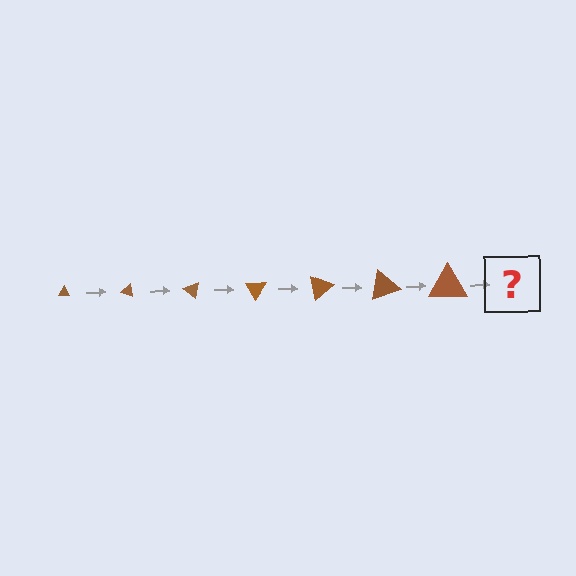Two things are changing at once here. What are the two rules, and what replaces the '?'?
The two rules are that the triangle grows larger each step and it rotates 20 degrees each step. The '?' should be a triangle, larger than the previous one and rotated 140 degrees from the start.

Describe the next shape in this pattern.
It should be a triangle, larger than the previous one and rotated 140 degrees from the start.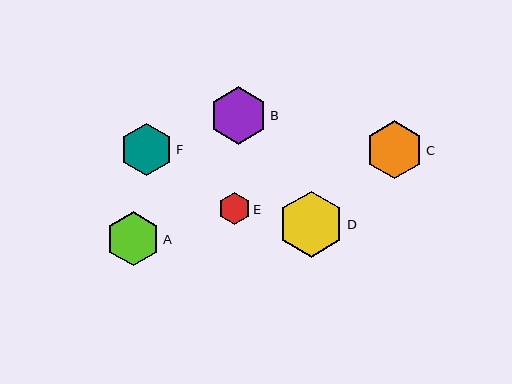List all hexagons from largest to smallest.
From largest to smallest: D, C, B, A, F, E.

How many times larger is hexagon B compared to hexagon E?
Hexagon B is approximately 1.8 times the size of hexagon E.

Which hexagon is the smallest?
Hexagon E is the smallest with a size of approximately 32 pixels.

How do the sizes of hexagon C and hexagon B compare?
Hexagon C and hexagon B are approximately the same size.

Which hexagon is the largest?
Hexagon D is the largest with a size of approximately 66 pixels.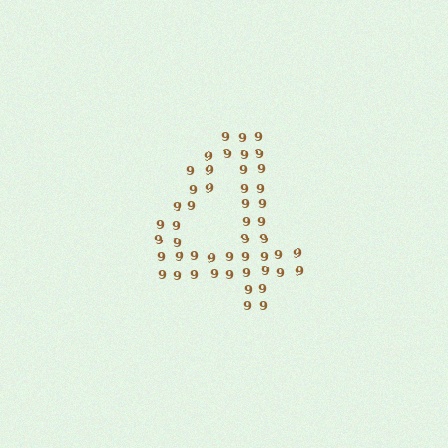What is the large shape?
The large shape is the digit 4.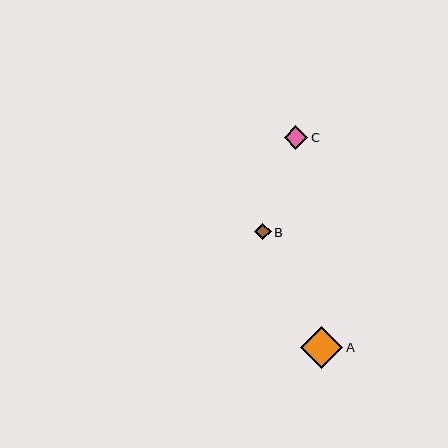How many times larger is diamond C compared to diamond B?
Diamond C is approximately 1.4 times the size of diamond B.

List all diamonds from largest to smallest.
From largest to smallest: A, C, B.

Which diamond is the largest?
Diamond A is the largest with a size of approximately 42 pixels.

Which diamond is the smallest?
Diamond B is the smallest with a size of approximately 17 pixels.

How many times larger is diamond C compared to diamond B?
Diamond C is approximately 1.4 times the size of diamond B.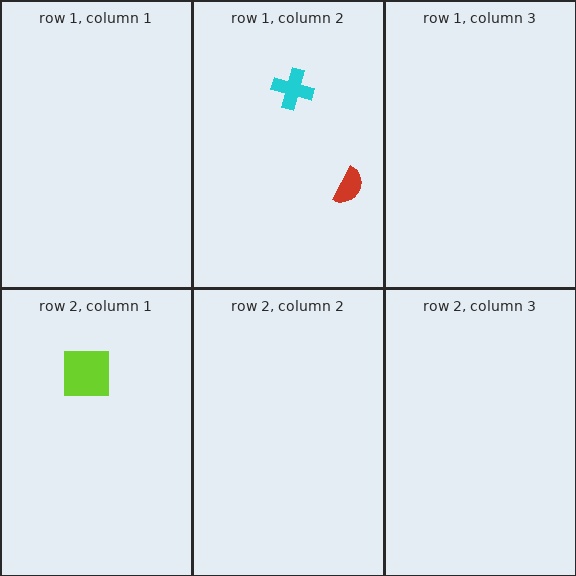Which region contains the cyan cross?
The row 1, column 2 region.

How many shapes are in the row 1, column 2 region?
2.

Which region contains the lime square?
The row 2, column 1 region.